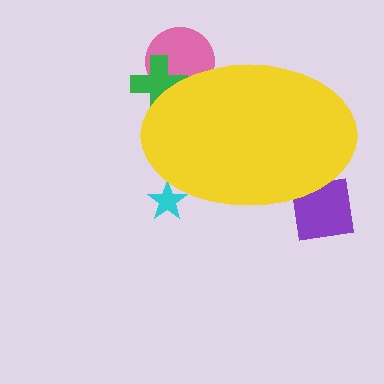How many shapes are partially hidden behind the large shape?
4 shapes are partially hidden.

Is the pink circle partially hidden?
Yes, the pink circle is partially hidden behind the yellow ellipse.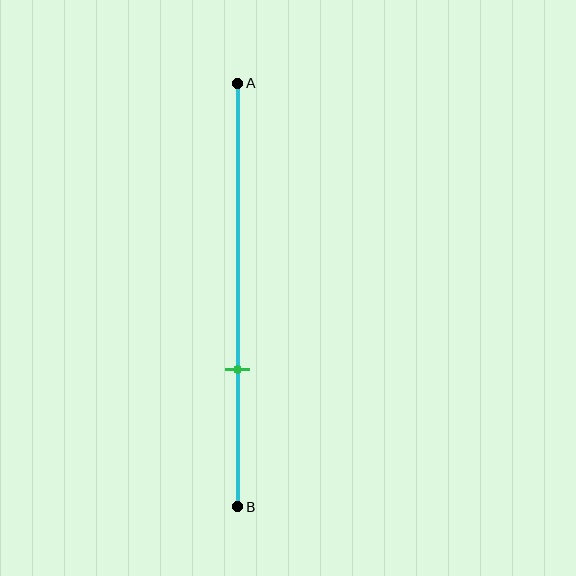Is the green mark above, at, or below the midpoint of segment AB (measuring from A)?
The green mark is below the midpoint of segment AB.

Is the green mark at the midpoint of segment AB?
No, the mark is at about 70% from A, not at the 50% midpoint.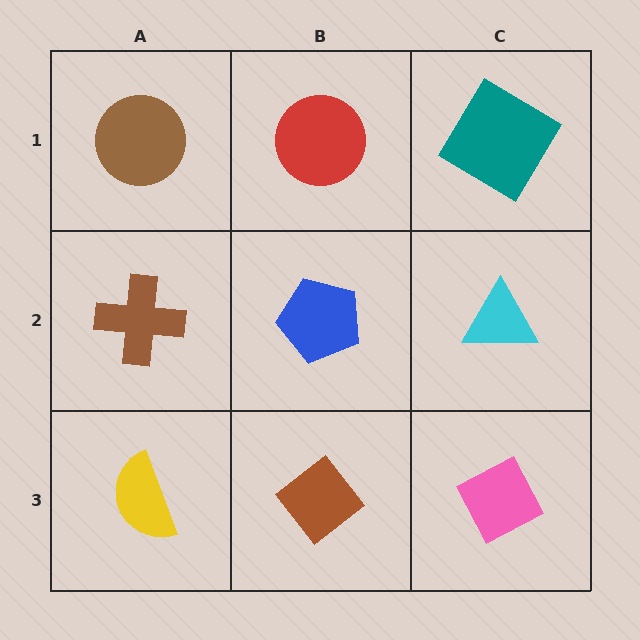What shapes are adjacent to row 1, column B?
A blue pentagon (row 2, column B), a brown circle (row 1, column A), a teal diamond (row 1, column C).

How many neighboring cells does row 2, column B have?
4.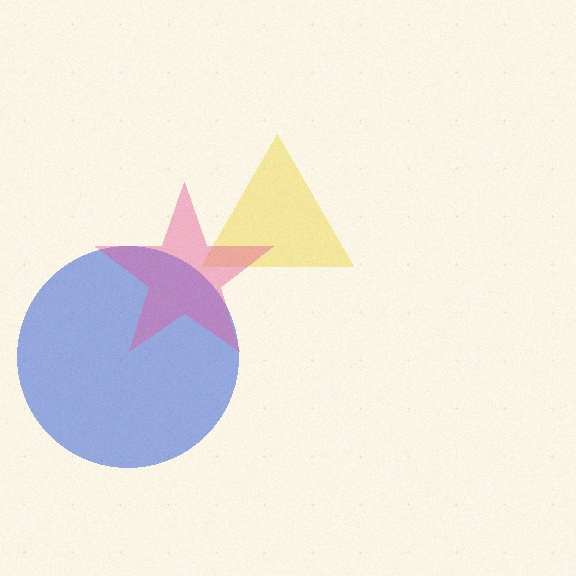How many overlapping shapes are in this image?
There are 3 overlapping shapes in the image.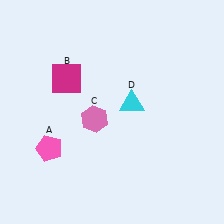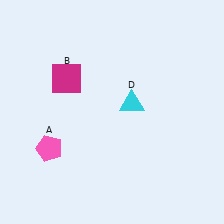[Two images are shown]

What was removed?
The pink hexagon (C) was removed in Image 2.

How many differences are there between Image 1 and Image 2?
There is 1 difference between the two images.